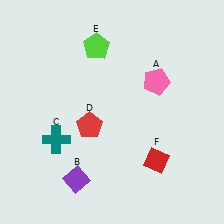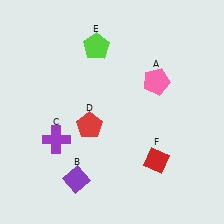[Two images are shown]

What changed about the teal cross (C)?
In Image 1, C is teal. In Image 2, it changed to purple.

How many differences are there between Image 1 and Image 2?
There is 1 difference between the two images.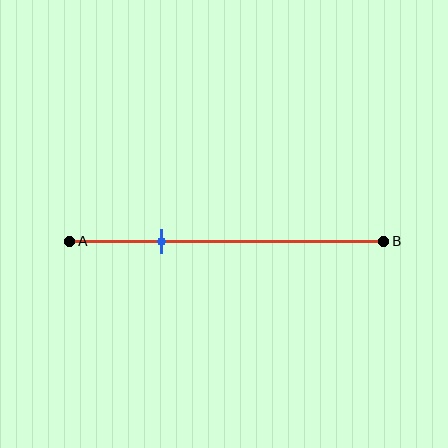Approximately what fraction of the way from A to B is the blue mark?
The blue mark is approximately 30% of the way from A to B.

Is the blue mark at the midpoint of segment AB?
No, the mark is at about 30% from A, not at the 50% midpoint.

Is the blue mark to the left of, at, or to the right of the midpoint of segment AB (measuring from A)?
The blue mark is to the left of the midpoint of segment AB.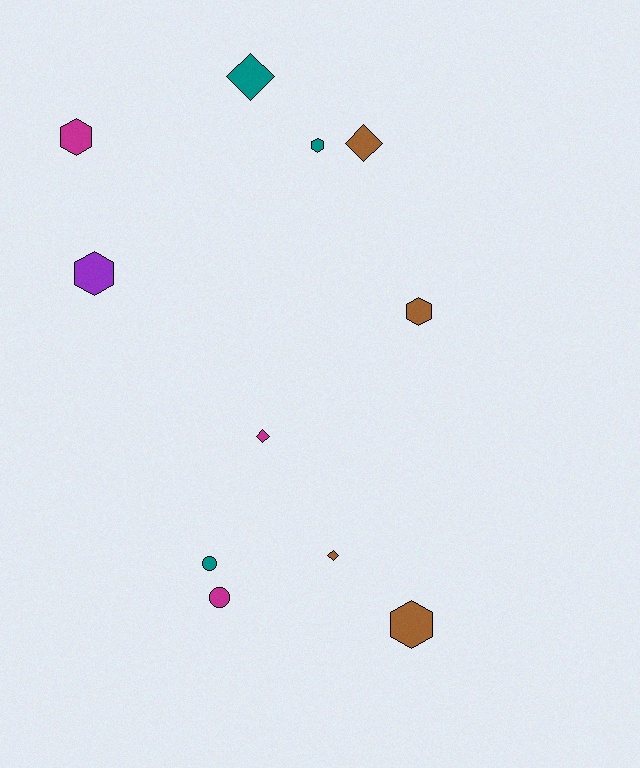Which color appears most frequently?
Brown, with 4 objects.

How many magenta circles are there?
There is 1 magenta circle.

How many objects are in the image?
There are 11 objects.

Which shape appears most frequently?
Hexagon, with 5 objects.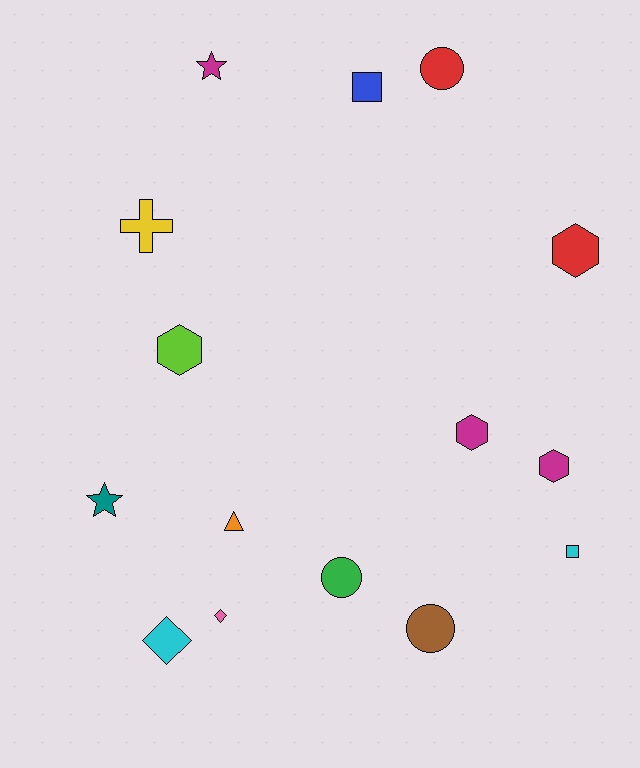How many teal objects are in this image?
There is 1 teal object.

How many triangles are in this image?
There is 1 triangle.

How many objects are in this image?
There are 15 objects.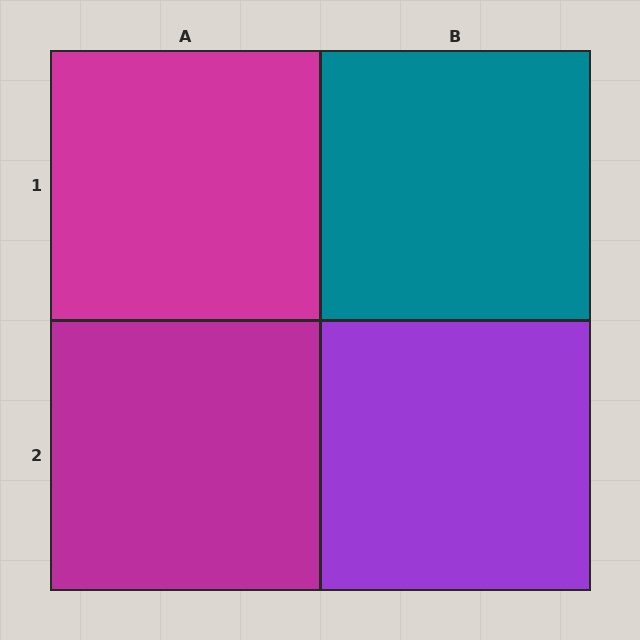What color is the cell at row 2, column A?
Magenta.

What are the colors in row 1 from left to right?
Magenta, teal.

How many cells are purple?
1 cell is purple.